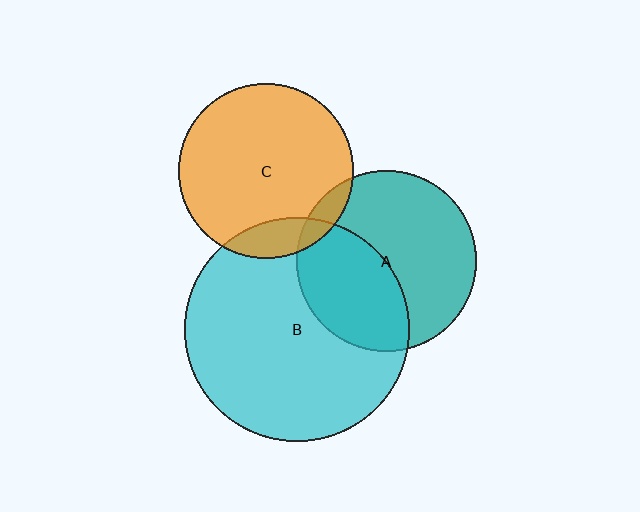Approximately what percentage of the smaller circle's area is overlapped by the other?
Approximately 5%.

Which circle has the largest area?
Circle B (cyan).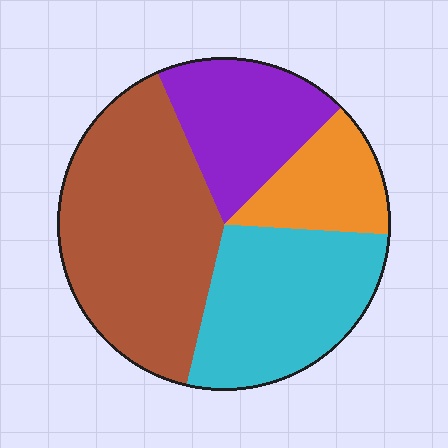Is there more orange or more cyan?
Cyan.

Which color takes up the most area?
Brown, at roughly 40%.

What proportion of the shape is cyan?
Cyan covers about 30% of the shape.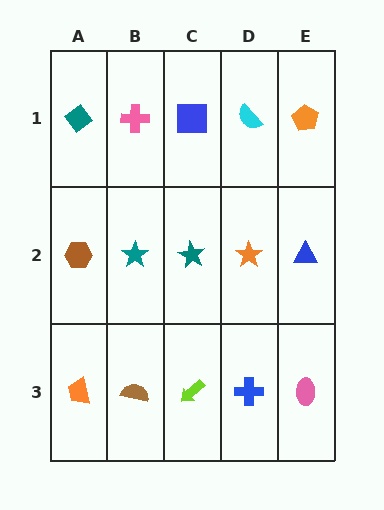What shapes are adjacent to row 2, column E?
An orange pentagon (row 1, column E), a pink ellipse (row 3, column E), an orange star (row 2, column D).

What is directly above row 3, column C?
A teal star.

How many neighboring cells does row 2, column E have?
3.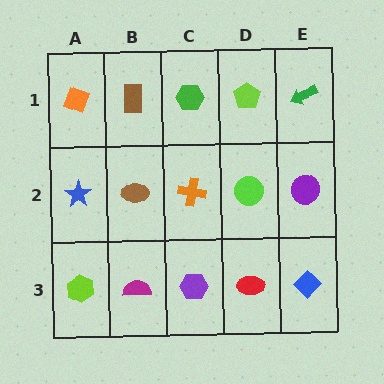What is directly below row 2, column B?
A magenta semicircle.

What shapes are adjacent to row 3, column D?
A lime circle (row 2, column D), a purple hexagon (row 3, column C), a blue diamond (row 3, column E).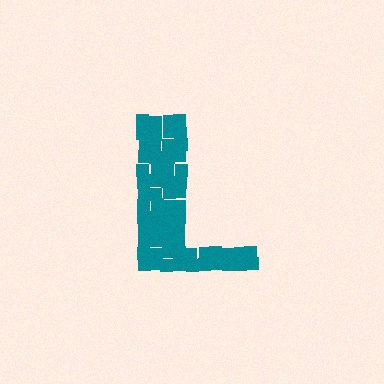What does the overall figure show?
The overall figure shows the letter L.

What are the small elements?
The small elements are squares.